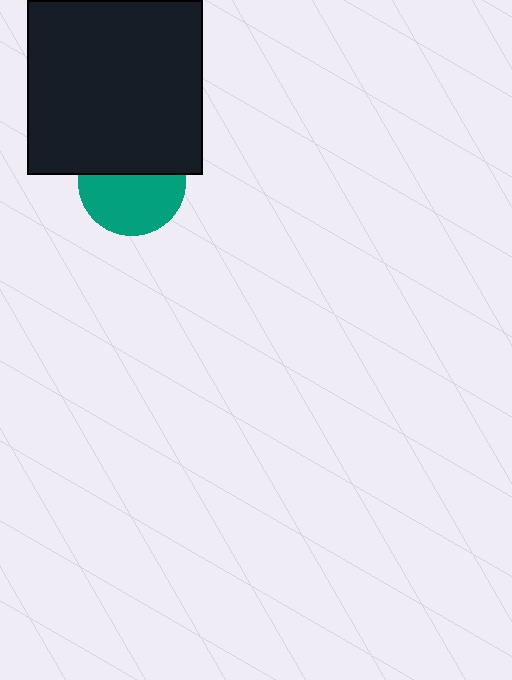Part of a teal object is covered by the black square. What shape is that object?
It is a circle.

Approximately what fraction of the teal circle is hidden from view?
Roughly 42% of the teal circle is hidden behind the black square.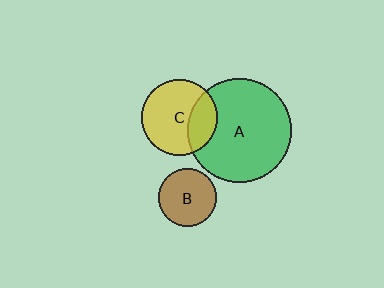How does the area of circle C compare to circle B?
Approximately 1.7 times.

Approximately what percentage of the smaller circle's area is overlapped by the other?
Approximately 30%.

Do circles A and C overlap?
Yes.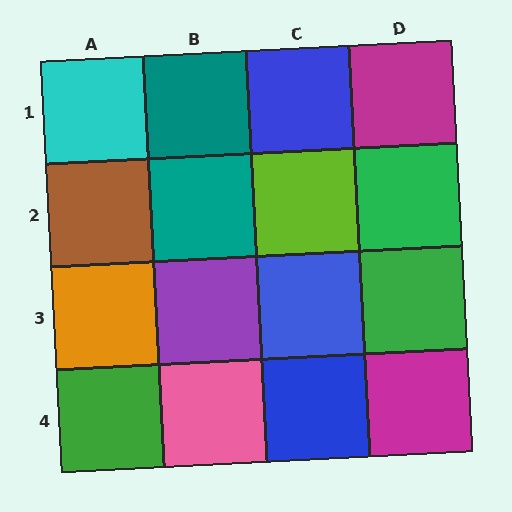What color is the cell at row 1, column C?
Blue.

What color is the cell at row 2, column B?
Teal.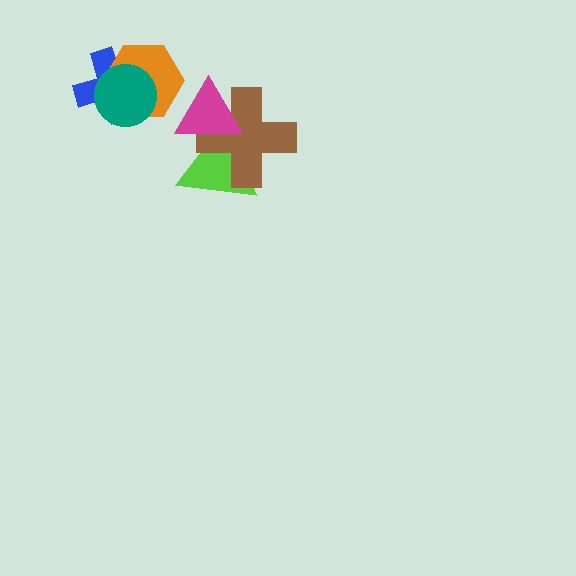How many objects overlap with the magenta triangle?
2 objects overlap with the magenta triangle.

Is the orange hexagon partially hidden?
Yes, it is partially covered by another shape.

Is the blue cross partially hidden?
Yes, it is partially covered by another shape.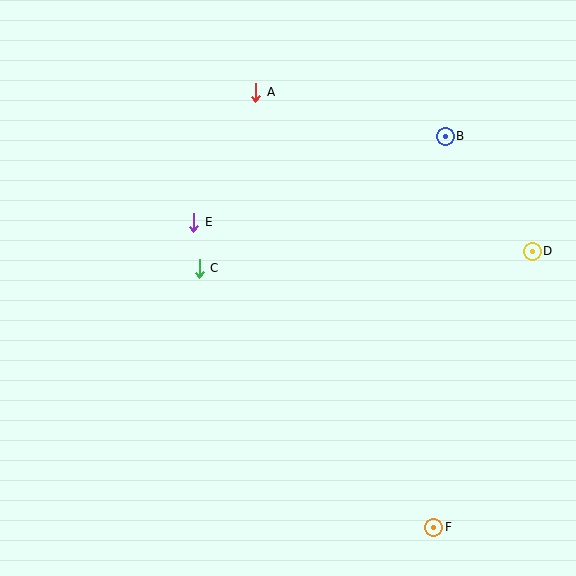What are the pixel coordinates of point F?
Point F is at (434, 527).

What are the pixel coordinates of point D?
Point D is at (532, 251).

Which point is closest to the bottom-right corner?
Point F is closest to the bottom-right corner.